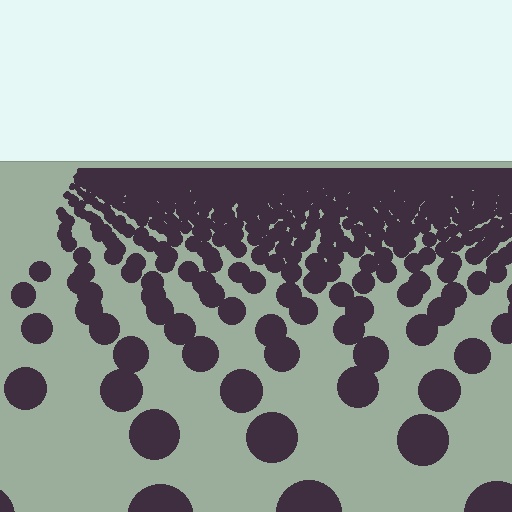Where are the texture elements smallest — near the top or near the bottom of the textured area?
Near the top.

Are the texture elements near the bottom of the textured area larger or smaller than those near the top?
Larger. Near the bottom, elements are closer to the viewer and appear at a bigger on-screen size.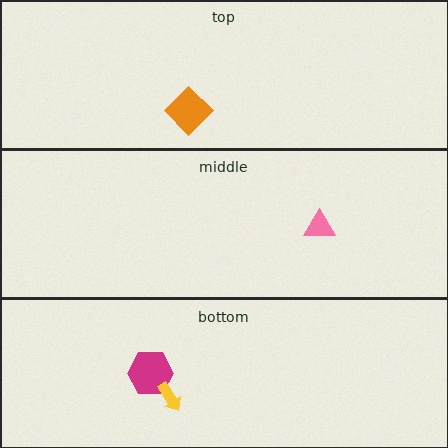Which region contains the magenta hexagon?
The bottom region.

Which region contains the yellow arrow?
The bottom region.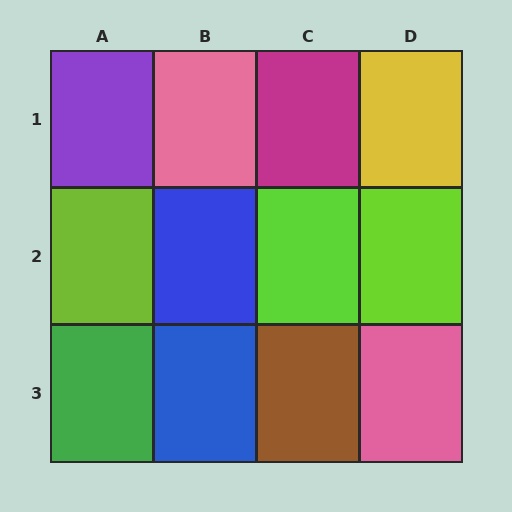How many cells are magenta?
1 cell is magenta.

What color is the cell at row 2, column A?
Lime.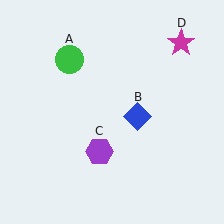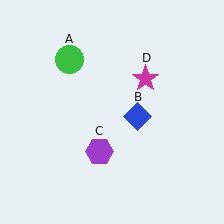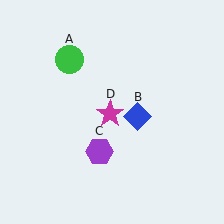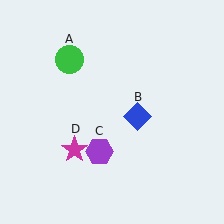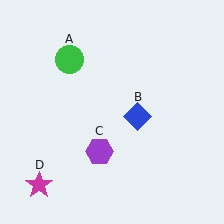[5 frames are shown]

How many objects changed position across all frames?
1 object changed position: magenta star (object D).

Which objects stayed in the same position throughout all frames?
Green circle (object A) and blue diamond (object B) and purple hexagon (object C) remained stationary.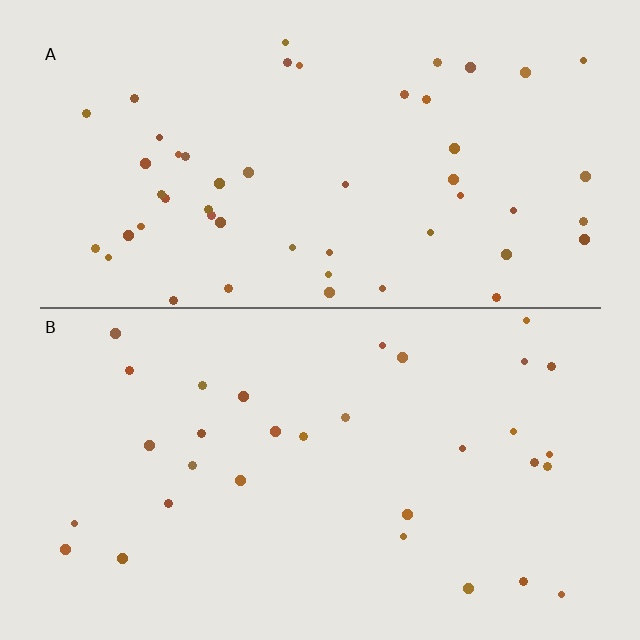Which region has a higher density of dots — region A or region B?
A (the top).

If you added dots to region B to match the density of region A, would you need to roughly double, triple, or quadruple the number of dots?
Approximately double.